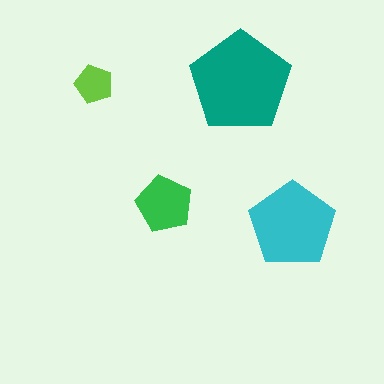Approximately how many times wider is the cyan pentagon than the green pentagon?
About 1.5 times wider.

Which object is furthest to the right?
The cyan pentagon is rightmost.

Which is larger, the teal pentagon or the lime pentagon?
The teal one.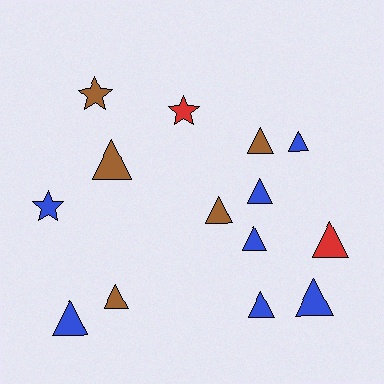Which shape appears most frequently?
Triangle, with 11 objects.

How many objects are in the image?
There are 14 objects.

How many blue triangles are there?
There are 6 blue triangles.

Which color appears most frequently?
Blue, with 7 objects.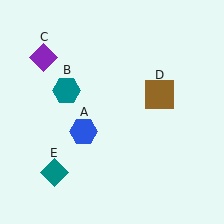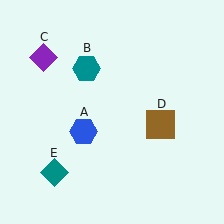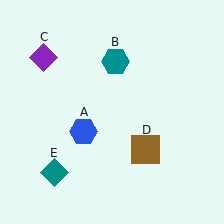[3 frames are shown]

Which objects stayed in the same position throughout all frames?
Blue hexagon (object A) and purple diamond (object C) and teal diamond (object E) remained stationary.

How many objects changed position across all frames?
2 objects changed position: teal hexagon (object B), brown square (object D).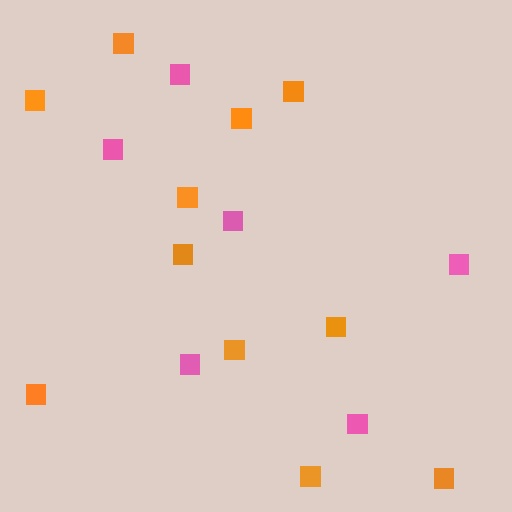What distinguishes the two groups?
There are 2 groups: one group of orange squares (11) and one group of pink squares (6).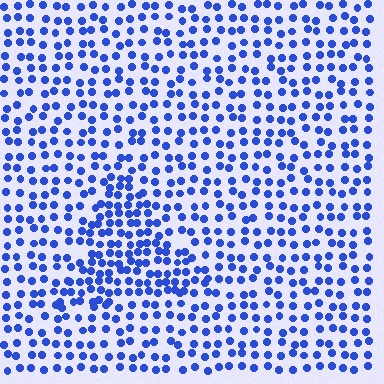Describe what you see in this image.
The image contains small blue elements arranged at two different densities. A triangle-shaped region is visible where the elements are more densely packed than the surrounding area.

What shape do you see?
I see a triangle.